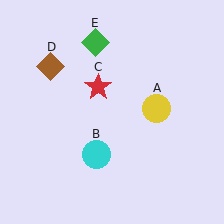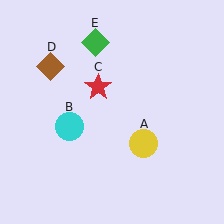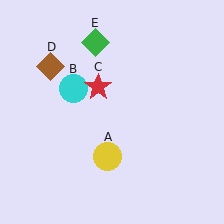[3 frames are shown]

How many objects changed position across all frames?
2 objects changed position: yellow circle (object A), cyan circle (object B).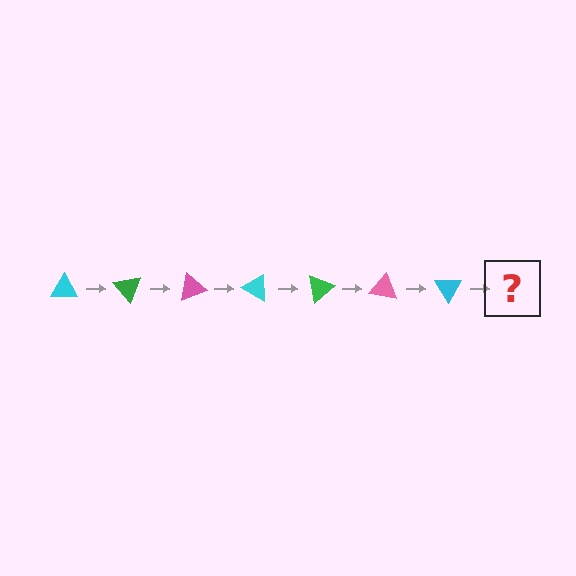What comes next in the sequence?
The next element should be a green triangle, rotated 350 degrees from the start.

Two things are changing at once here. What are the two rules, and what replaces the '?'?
The two rules are that it rotates 50 degrees each step and the color cycles through cyan, green, and pink. The '?' should be a green triangle, rotated 350 degrees from the start.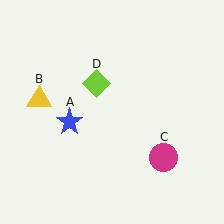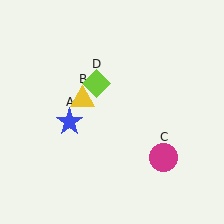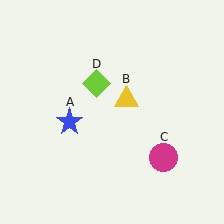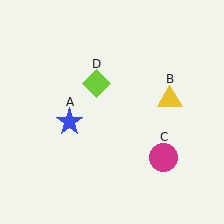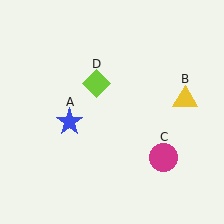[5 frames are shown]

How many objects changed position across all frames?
1 object changed position: yellow triangle (object B).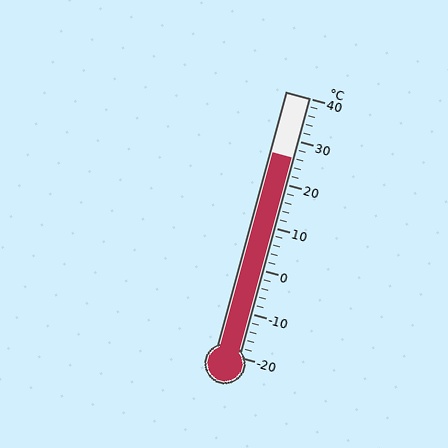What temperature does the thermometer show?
The thermometer shows approximately 26°C.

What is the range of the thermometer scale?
The thermometer scale ranges from -20°C to 40°C.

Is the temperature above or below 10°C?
The temperature is above 10°C.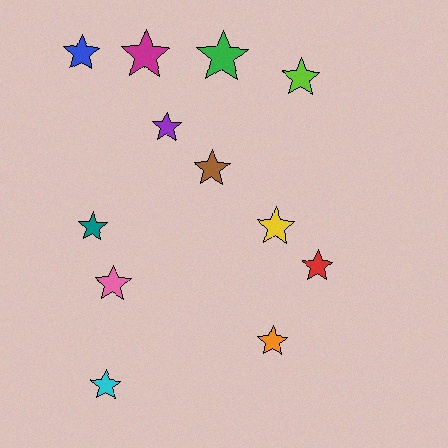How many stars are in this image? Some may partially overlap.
There are 12 stars.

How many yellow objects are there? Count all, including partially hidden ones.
There is 1 yellow object.